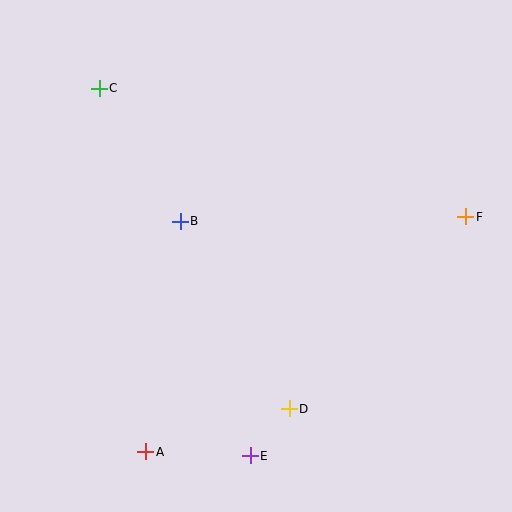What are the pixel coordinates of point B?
Point B is at (180, 221).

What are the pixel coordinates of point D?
Point D is at (289, 409).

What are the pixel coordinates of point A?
Point A is at (146, 452).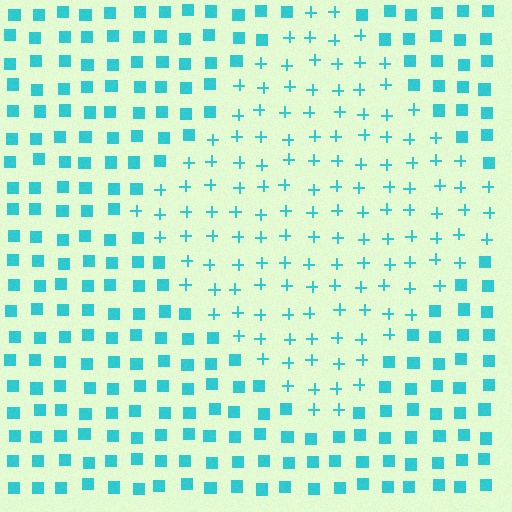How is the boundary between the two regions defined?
The boundary is defined by a change in element shape: plus signs inside vs. squares outside. All elements share the same color and spacing.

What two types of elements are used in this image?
The image uses plus signs inside the diamond region and squares outside it.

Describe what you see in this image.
The image is filled with small cyan elements arranged in a uniform grid. A diamond-shaped region contains plus signs, while the surrounding area contains squares. The boundary is defined purely by the change in element shape.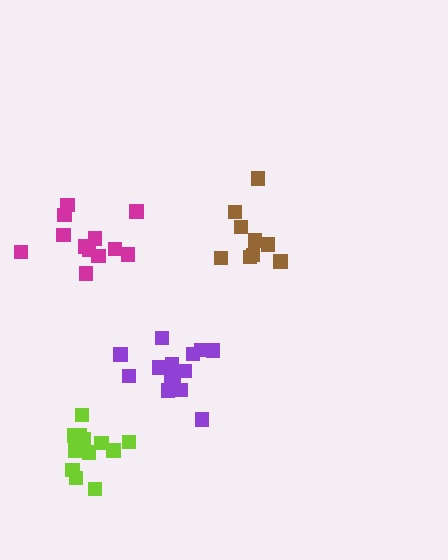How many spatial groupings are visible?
There are 4 spatial groupings.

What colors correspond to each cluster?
The clusters are colored: purple, magenta, lime, brown.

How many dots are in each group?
Group 1: 14 dots, Group 2: 12 dots, Group 3: 13 dots, Group 4: 9 dots (48 total).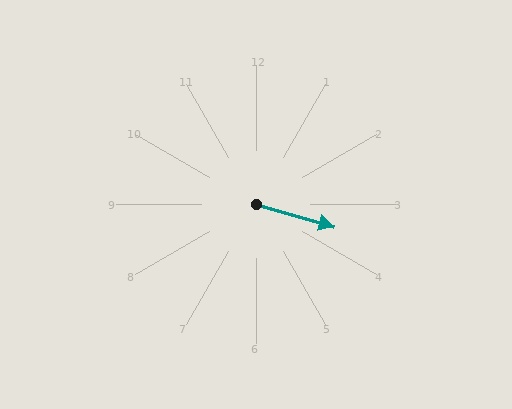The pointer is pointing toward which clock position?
Roughly 4 o'clock.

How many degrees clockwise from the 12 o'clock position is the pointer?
Approximately 106 degrees.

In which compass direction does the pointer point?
East.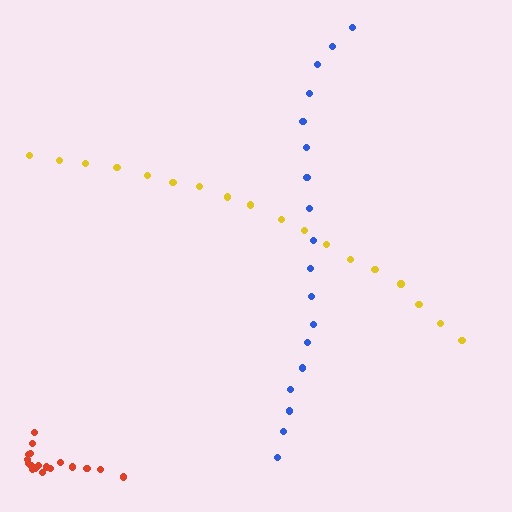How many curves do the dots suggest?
There are 3 distinct paths.